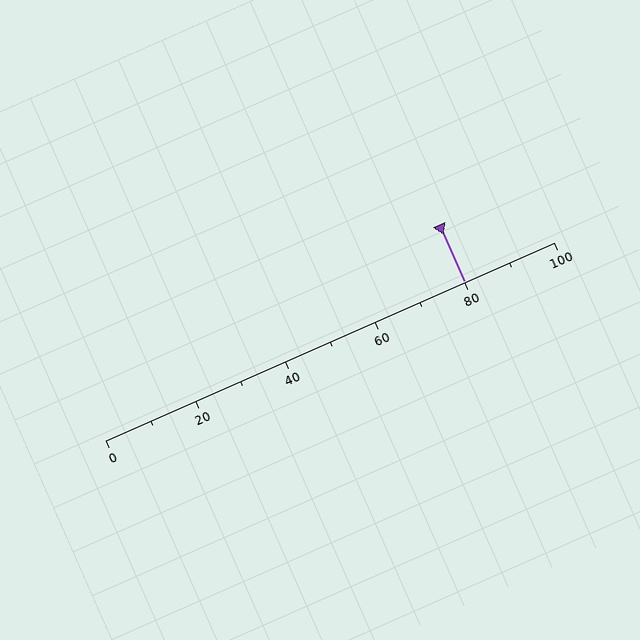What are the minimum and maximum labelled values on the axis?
The axis runs from 0 to 100.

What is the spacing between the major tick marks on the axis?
The major ticks are spaced 20 apart.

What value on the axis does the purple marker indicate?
The marker indicates approximately 80.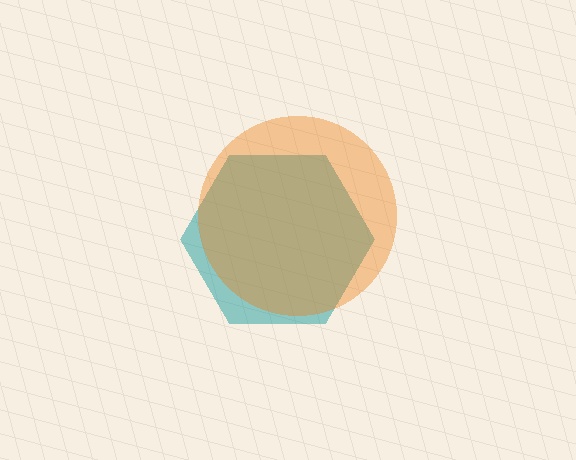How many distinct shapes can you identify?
There are 2 distinct shapes: a teal hexagon, an orange circle.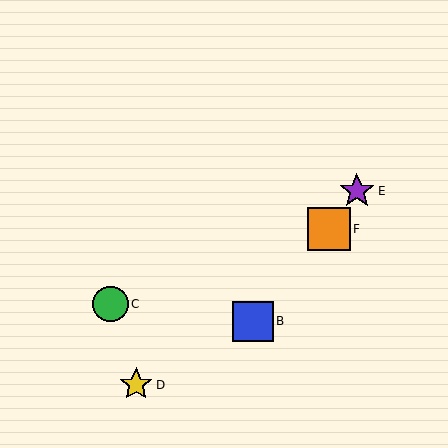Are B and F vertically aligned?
No, B is at x≈253 and F is at x≈329.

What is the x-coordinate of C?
Object C is at x≈110.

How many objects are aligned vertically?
2 objects (A, B) are aligned vertically.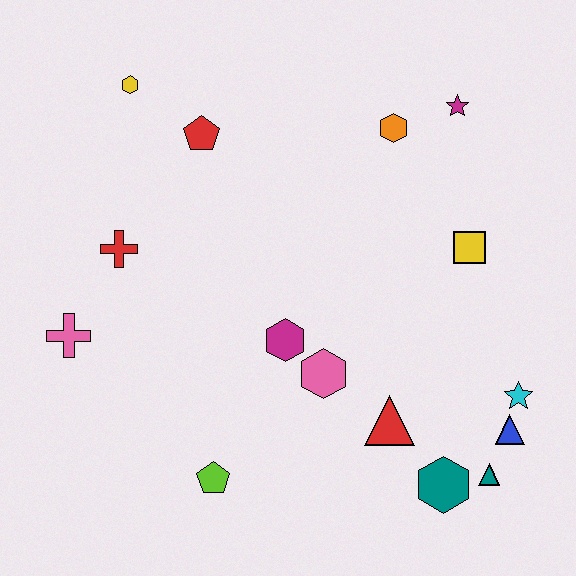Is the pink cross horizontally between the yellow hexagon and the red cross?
No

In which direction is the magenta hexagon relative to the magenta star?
The magenta hexagon is below the magenta star.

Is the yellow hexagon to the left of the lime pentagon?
Yes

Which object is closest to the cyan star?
The blue triangle is closest to the cyan star.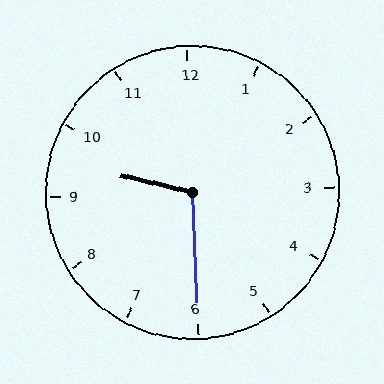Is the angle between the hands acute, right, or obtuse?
It is obtuse.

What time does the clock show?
9:30.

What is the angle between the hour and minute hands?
Approximately 105 degrees.